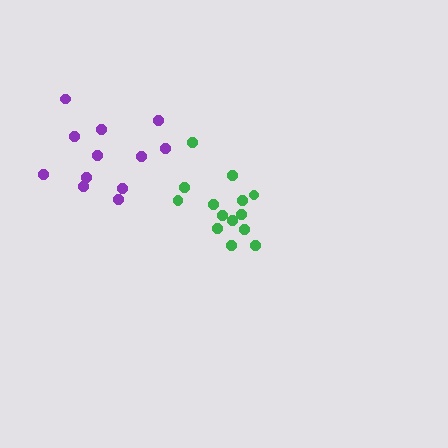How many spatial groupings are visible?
There are 2 spatial groupings.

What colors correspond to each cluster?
The clusters are colored: green, purple.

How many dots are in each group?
Group 1: 14 dots, Group 2: 12 dots (26 total).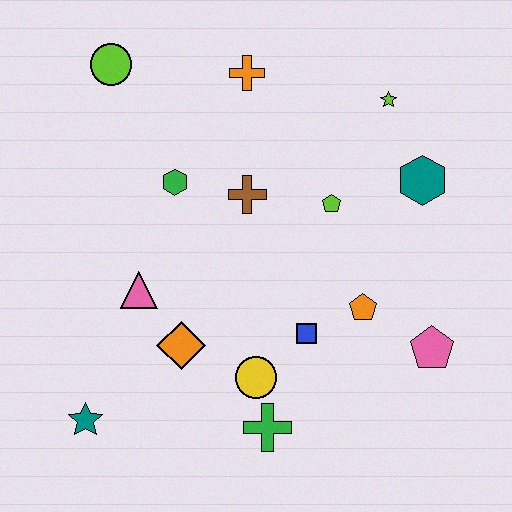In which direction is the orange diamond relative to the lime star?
The orange diamond is below the lime star.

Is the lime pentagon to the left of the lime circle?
No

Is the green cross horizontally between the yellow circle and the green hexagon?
No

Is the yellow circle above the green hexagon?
No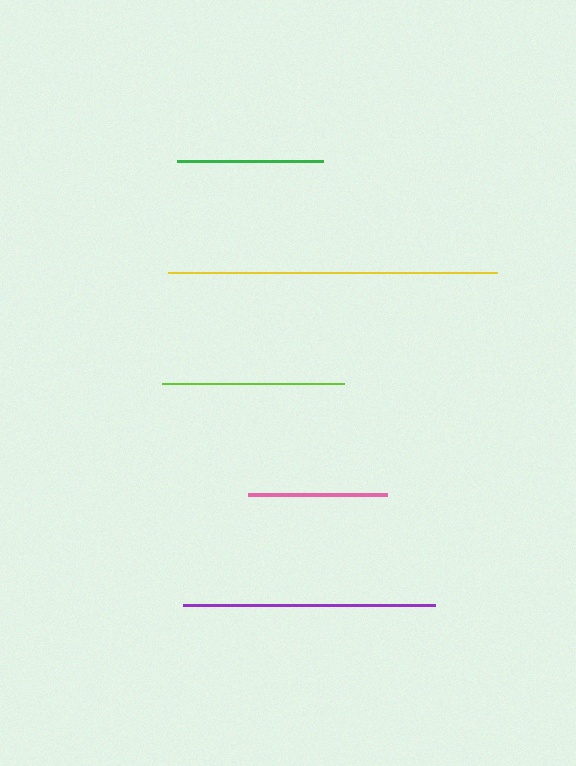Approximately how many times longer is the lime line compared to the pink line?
The lime line is approximately 1.3 times the length of the pink line.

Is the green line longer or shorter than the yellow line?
The yellow line is longer than the green line.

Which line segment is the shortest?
The pink line is the shortest at approximately 139 pixels.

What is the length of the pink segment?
The pink segment is approximately 139 pixels long.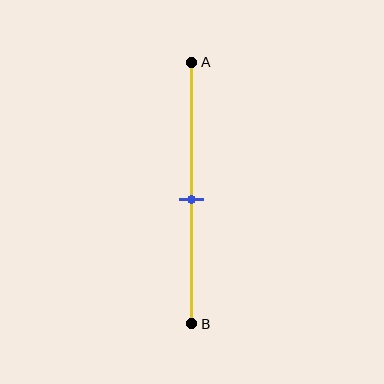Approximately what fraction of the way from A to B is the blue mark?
The blue mark is approximately 55% of the way from A to B.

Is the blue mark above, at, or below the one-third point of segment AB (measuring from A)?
The blue mark is below the one-third point of segment AB.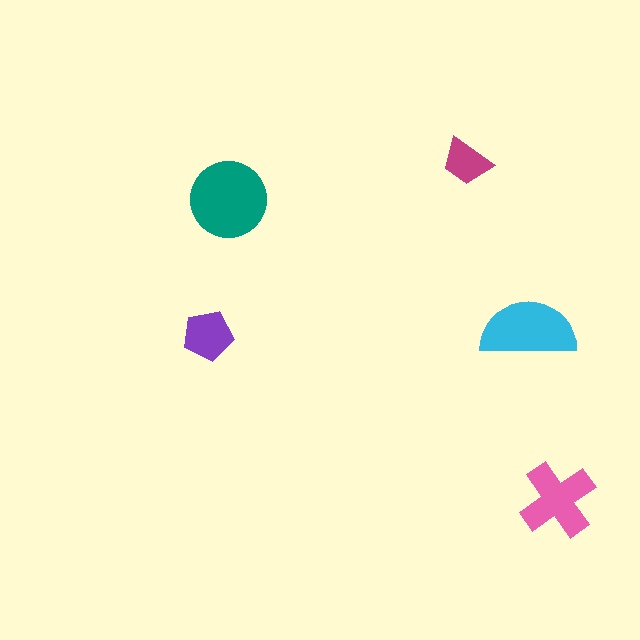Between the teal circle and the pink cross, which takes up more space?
The teal circle.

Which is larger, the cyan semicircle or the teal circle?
The teal circle.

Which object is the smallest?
The magenta trapezoid.